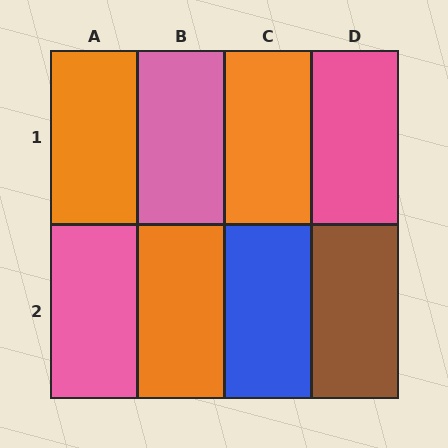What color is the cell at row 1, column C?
Orange.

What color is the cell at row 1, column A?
Orange.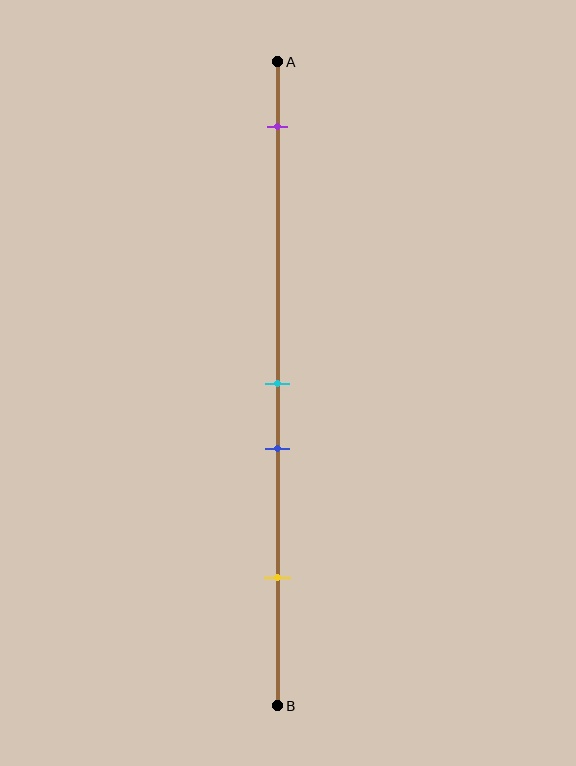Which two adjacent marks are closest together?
The cyan and blue marks are the closest adjacent pair.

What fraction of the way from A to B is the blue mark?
The blue mark is approximately 60% (0.6) of the way from A to B.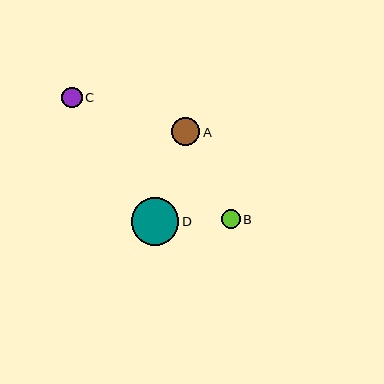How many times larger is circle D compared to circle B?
Circle D is approximately 2.6 times the size of circle B.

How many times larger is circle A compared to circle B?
Circle A is approximately 1.6 times the size of circle B.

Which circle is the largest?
Circle D is the largest with a size of approximately 48 pixels.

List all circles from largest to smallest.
From largest to smallest: D, A, C, B.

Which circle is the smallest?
Circle B is the smallest with a size of approximately 18 pixels.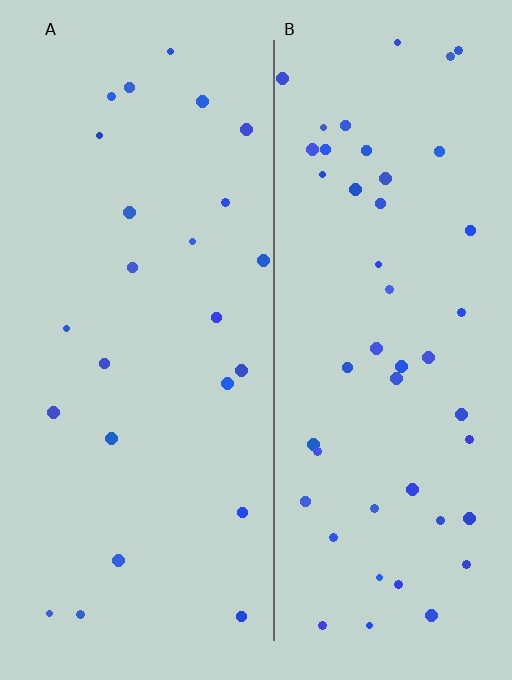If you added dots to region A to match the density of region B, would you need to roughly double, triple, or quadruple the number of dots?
Approximately double.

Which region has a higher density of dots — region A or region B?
B (the right).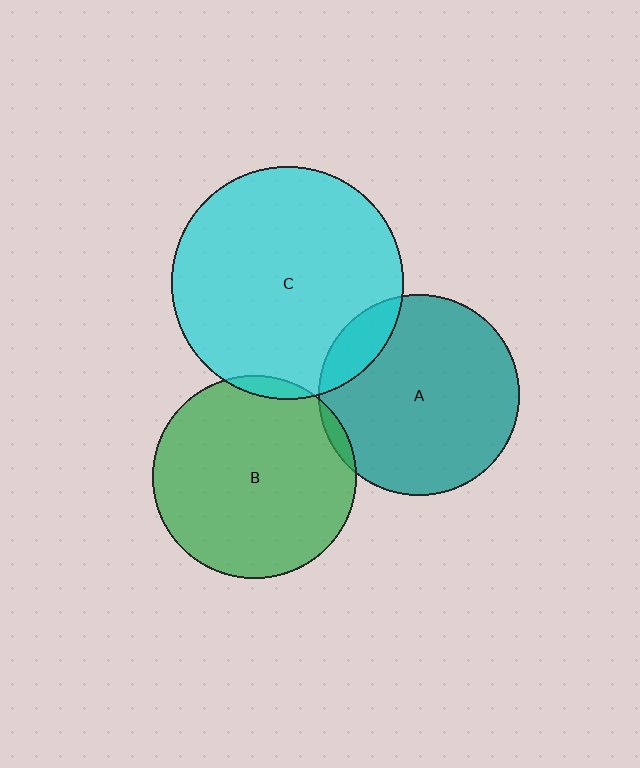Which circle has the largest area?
Circle C (cyan).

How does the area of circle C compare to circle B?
Approximately 1.3 times.